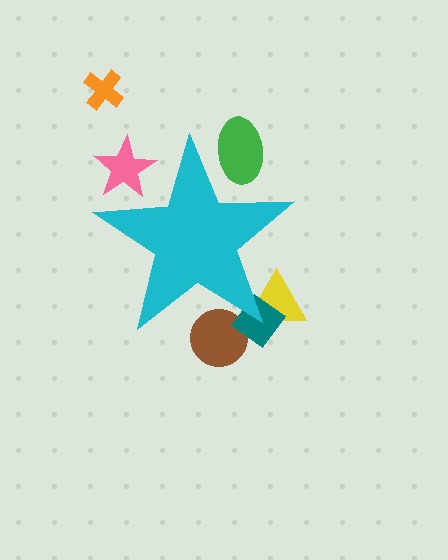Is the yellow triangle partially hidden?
Yes, the yellow triangle is partially hidden behind the cyan star.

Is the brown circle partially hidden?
Yes, the brown circle is partially hidden behind the cyan star.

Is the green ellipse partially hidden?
Yes, the green ellipse is partially hidden behind the cyan star.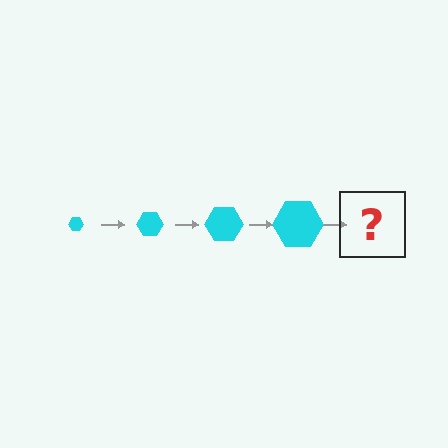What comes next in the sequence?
The next element should be a cyan hexagon, larger than the previous one.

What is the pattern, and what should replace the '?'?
The pattern is that the hexagon gets progressively larger each step. The '?' should be a cyan hexagon, larger than the previous one.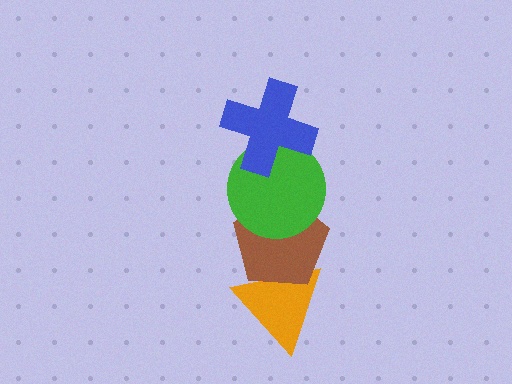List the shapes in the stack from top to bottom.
From top to bottom: the blue cross, the green circle, the brown pentagon, the orange triangle.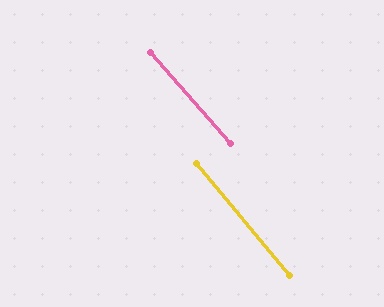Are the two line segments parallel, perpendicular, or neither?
Parallel — their directions differ by only 1.7°.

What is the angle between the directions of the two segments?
Approximately 2 degrees.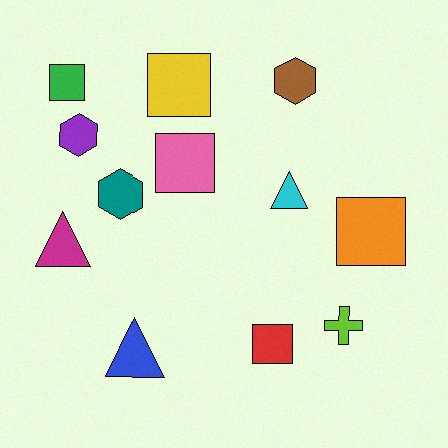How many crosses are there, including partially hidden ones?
There is 1 cross.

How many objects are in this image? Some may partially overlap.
There are 12 objects.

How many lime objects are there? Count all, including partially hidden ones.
There is 1 lime object.